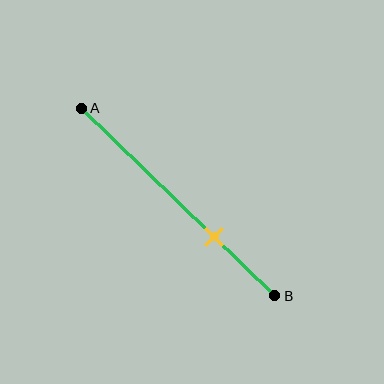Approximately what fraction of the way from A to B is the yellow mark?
The yellow mark is approximately 70% of the way from A to B.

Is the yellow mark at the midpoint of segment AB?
No, the mark is at about 70% from A, not at the 50% midpoint.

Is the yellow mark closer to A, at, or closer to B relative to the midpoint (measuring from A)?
The yellow mark is closer to point B than the midpoint of segment AB.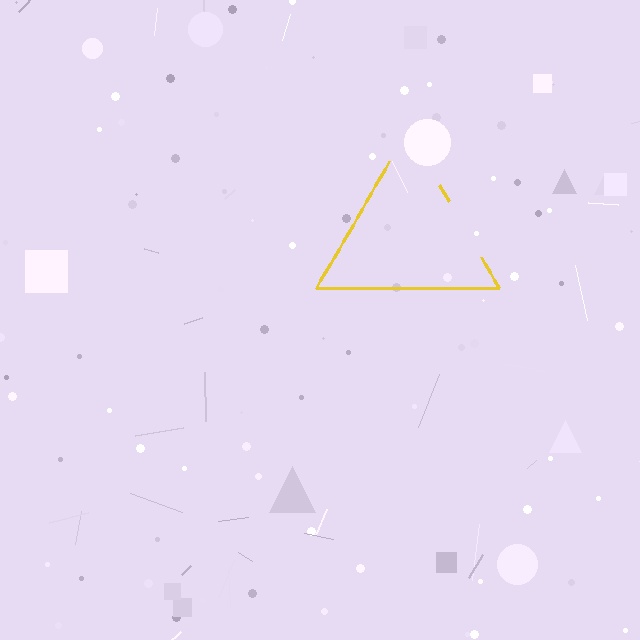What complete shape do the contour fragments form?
The contour fragments form a triangle.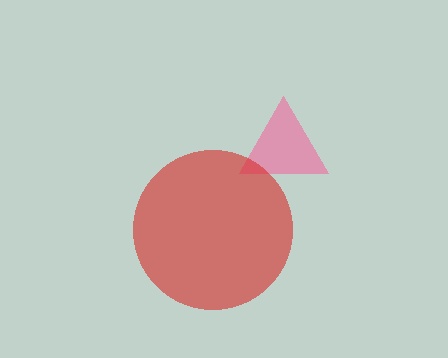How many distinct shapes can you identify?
There are 2 distinct shapes: a pink triangle, a red circle.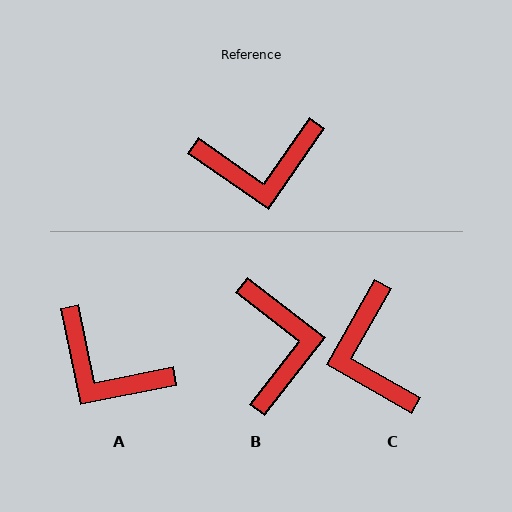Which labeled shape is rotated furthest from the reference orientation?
B, about 87 degrees away.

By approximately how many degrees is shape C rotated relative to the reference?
Approximately 85 degrees clockwise.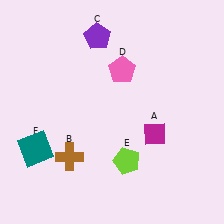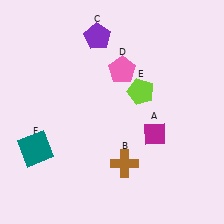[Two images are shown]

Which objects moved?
The objects that moved are: the brown cross (B), the lime pentagon (E).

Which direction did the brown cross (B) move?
The brown cross (B) moved right.